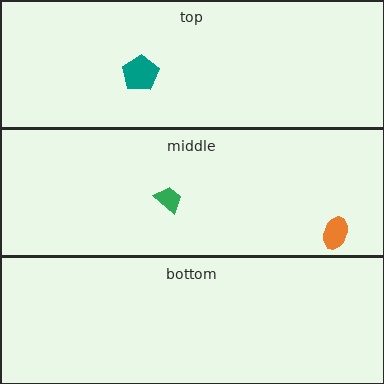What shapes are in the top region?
The teal pentagon.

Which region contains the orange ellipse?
The middle region.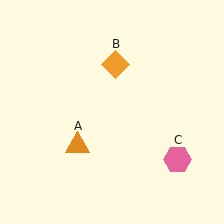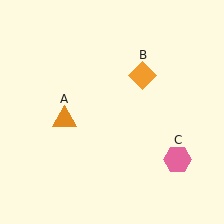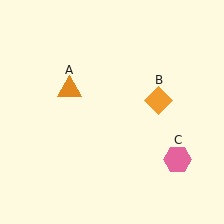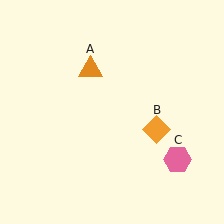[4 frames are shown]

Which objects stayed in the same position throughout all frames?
Pink hexagon (object C) remained stationary.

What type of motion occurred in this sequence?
The orange triangle (object A), orange diamond (object B) rotated clockwise around the center of the scene.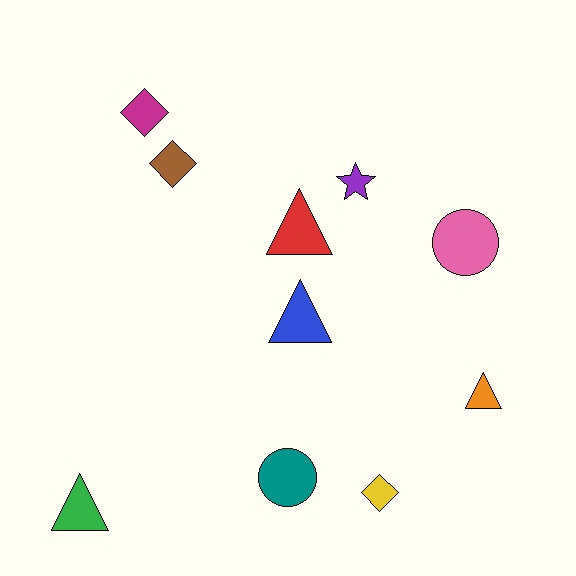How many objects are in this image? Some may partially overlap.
There are 10 objects.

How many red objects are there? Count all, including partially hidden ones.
There is 1 red object.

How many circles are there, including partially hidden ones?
There are 2 circles.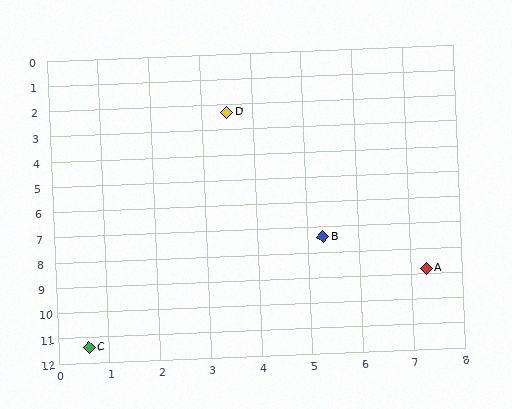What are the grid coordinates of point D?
Point D is at approximately (3.5, 2.3).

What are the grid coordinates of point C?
Point C is at approximately (0.6, 11.4).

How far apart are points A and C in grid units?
Points A and C are about 7.2 grid units apart.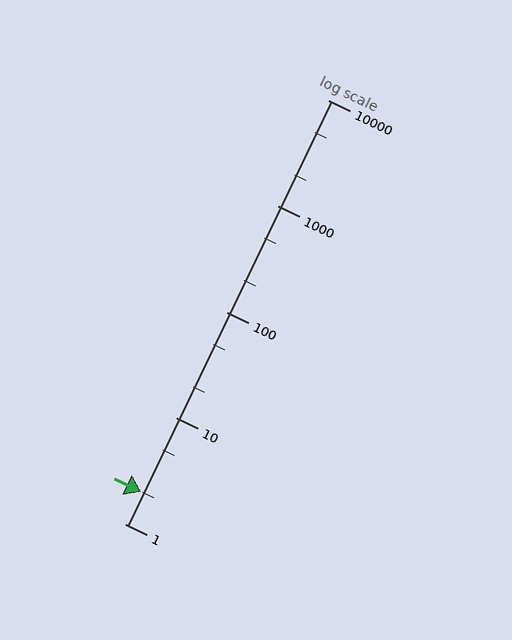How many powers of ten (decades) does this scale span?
The scale spans 4 decades, from 1 to 10000.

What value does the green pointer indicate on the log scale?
The pointer indicates approximately 2.